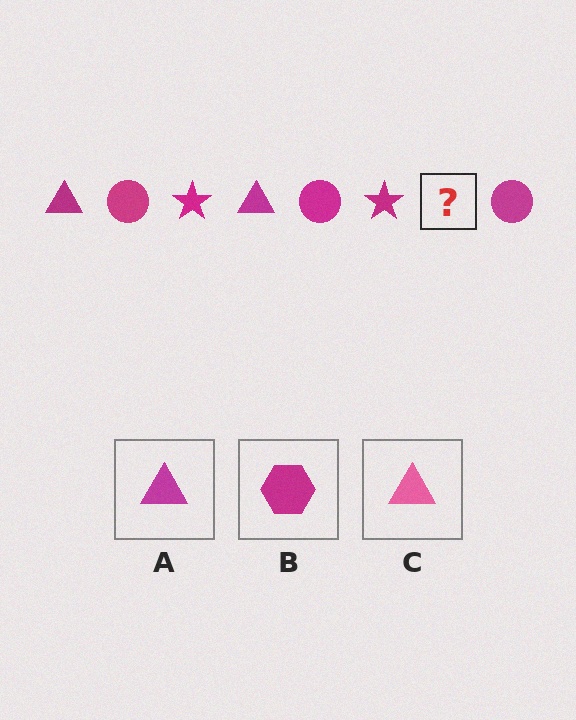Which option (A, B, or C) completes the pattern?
A.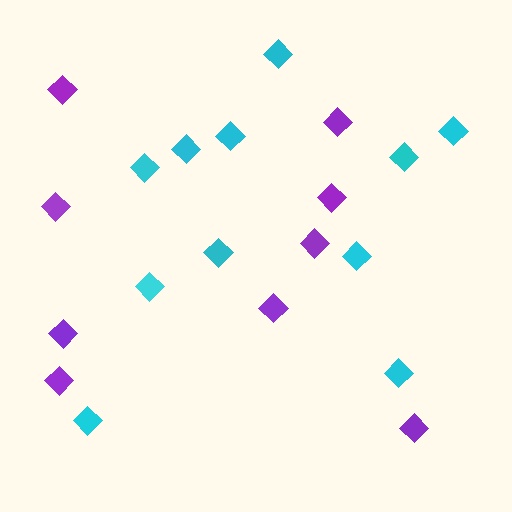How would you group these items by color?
There are 2 groups: one group of cyan diamonds (11) and one group of purple diamonds (9).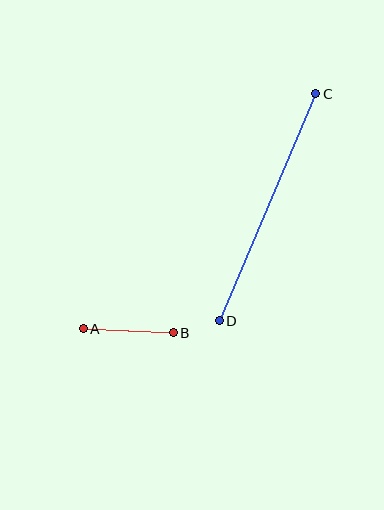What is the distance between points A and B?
The distance is approximately 90 pixels.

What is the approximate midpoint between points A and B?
The midpoint is at approximately (128, 331) pixels.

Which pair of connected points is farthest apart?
Points C and D are farthest apart.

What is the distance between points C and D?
The distance is approximately 247 pixels.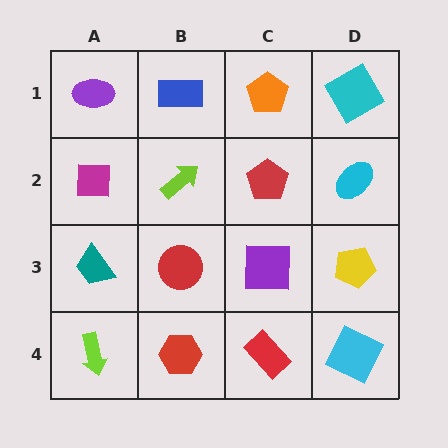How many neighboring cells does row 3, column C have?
4.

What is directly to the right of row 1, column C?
A cyan square.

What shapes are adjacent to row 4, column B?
A red circle (row 3, column B), a lime arrow (row 4, column A), a red rectangle (row 4, column C).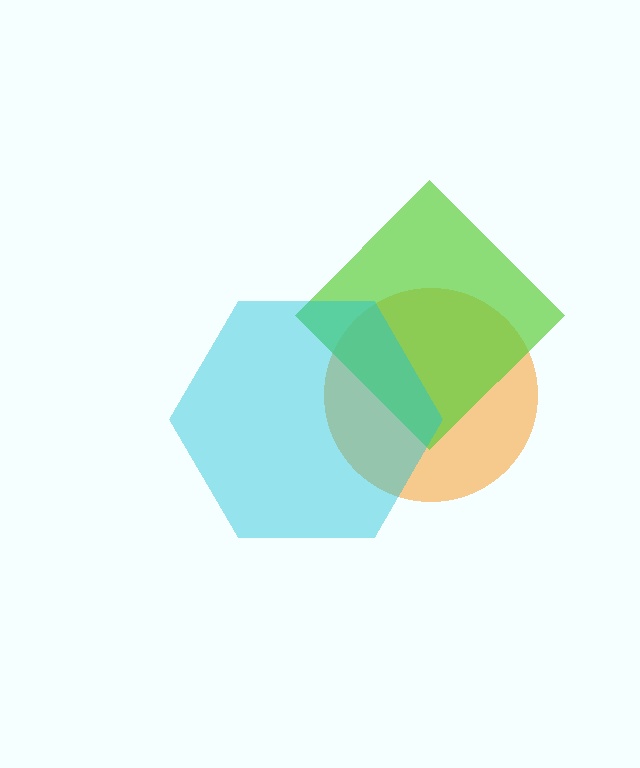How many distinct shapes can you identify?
There are 3 distinct shapes: an orange circle, a lime diamond, a cyan hexagon.